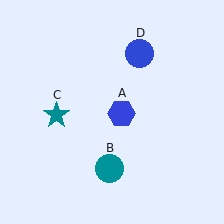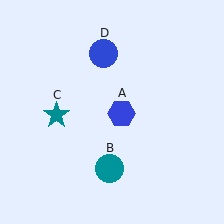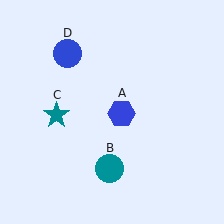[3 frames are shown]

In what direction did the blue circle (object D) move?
The blue circle (object D) moved left.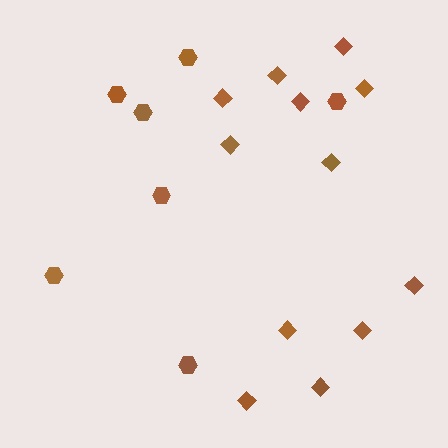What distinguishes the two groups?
There are 2 groups: one group of diamonds (12) and one group of hexagons (7).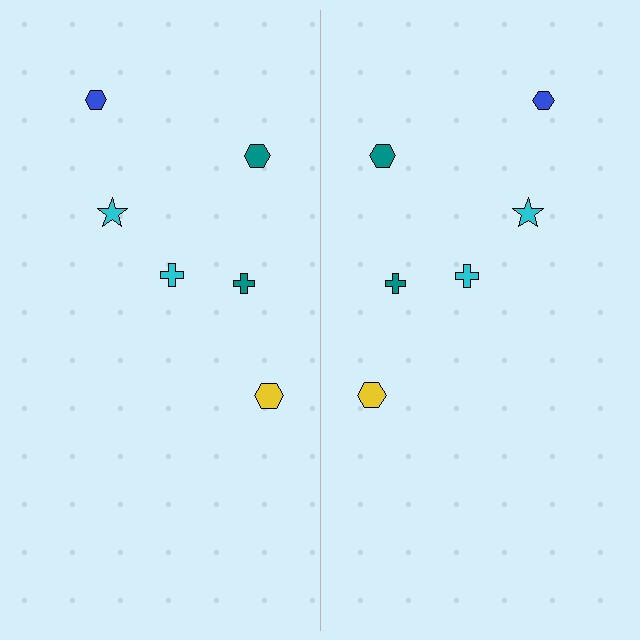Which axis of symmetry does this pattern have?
The pattern has a vertical axis of symmetry running through the center of the image.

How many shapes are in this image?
There are 12 shapes in this image.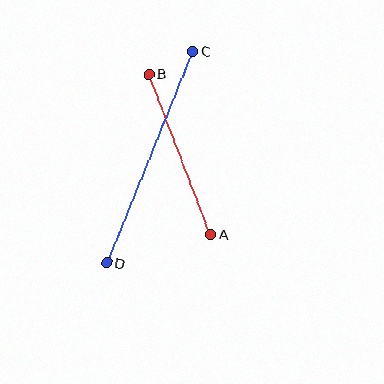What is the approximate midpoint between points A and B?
The midpoint is at approximately (180, 154) pixels.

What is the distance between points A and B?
The distance is approximately 172 pixels.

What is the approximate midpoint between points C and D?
The midpoint is at approximately (150, 157) pixels.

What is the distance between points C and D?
The distance is approximately 229 pixels.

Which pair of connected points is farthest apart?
Points C and D are farthest apart.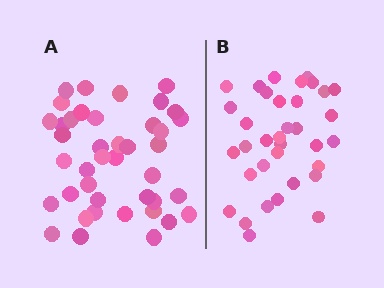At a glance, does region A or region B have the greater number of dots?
Region A (the left region) has more dots.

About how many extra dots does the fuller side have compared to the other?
Region A has about 6 more dots than region B.